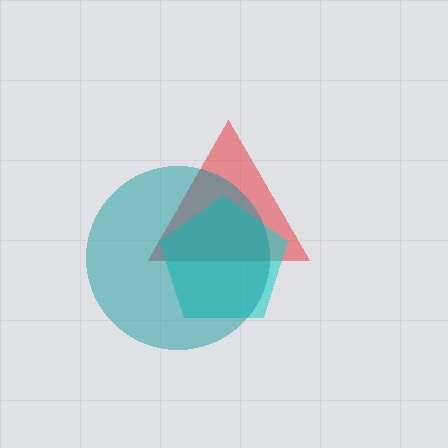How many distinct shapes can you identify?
There are 3 distinct shapes: a red triangle, a cyan pentagon, a teal circle.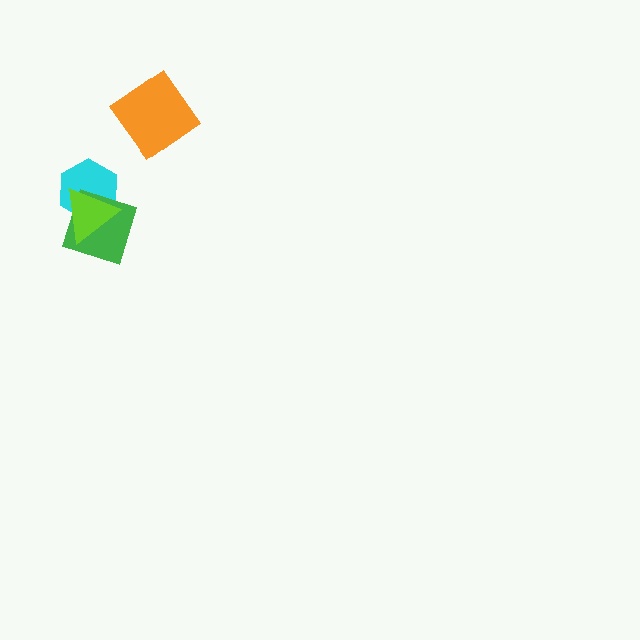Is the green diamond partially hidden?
Yes, it is partially covered by another shape.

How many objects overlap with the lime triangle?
2 objects overlap with the lime triangle.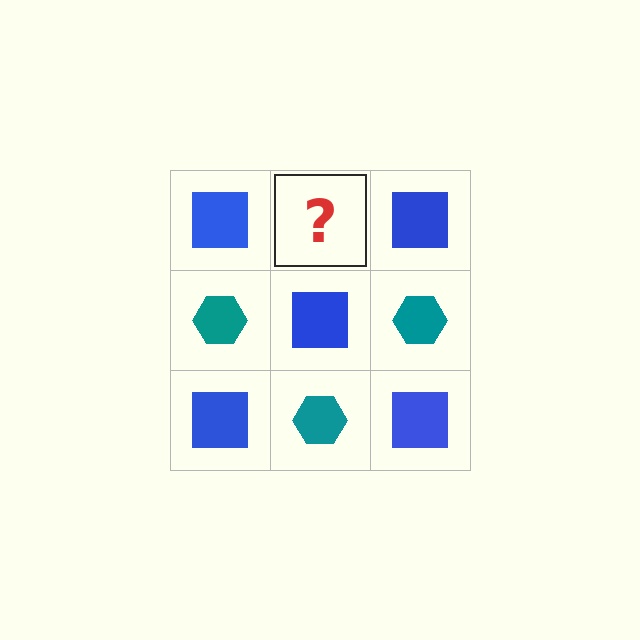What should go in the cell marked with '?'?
The missing cell should contain a teal hexagon.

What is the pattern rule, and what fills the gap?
The rule is that it alternates blue square and teal hexagon in a checkerboard pattern. The gap should be filled with a teal hexagon.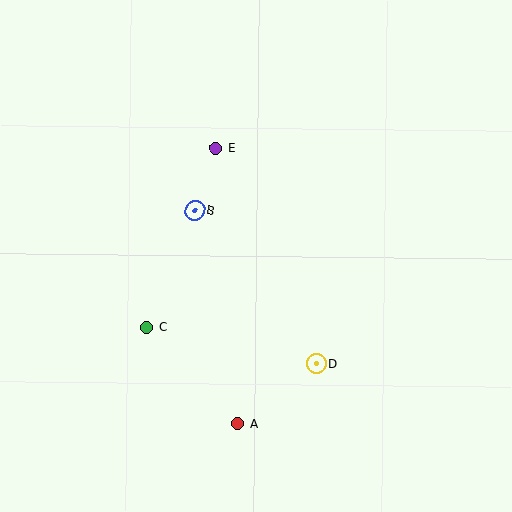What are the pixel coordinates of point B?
Point B is at (195, 211).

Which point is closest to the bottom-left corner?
Point C is closest to the bottom-left corner.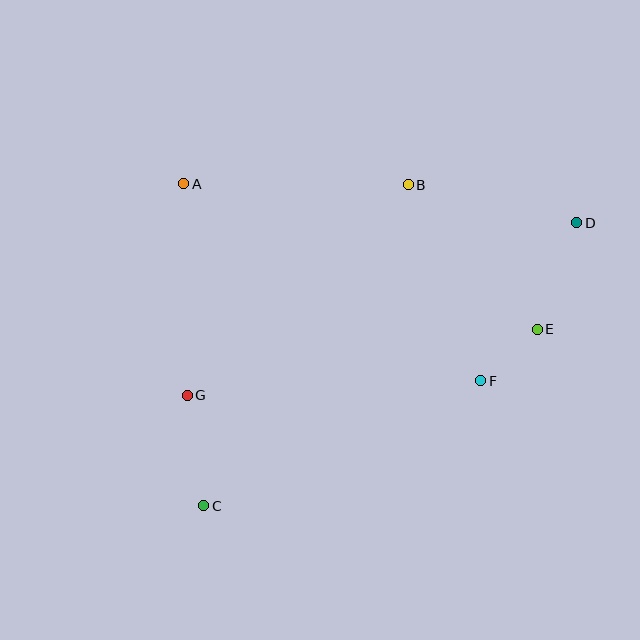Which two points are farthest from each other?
Points C and D are farthest from each other.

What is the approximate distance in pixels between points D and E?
The distance between D and E is approximately 114 pixels.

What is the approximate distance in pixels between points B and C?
The distance between B and C is approximately 381 pixels.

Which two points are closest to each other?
Points E and F are closest to each other.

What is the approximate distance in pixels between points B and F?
The distance between B and F is approximately 209 pixels.